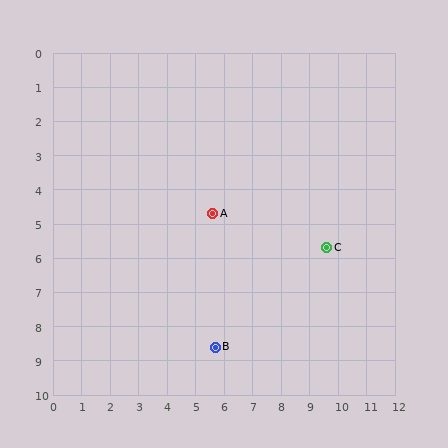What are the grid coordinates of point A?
Point A is at approximately (5.6, 4.7).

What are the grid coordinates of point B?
Point B is at approximately (5.7, 8.6).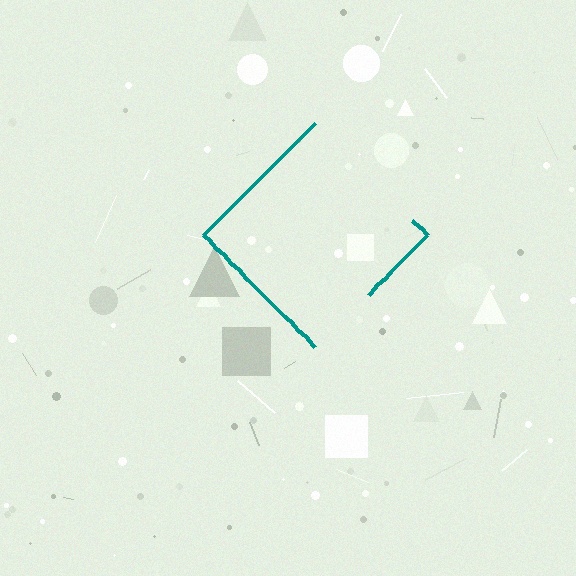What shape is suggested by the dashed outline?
The dashed outline suggests a diamond.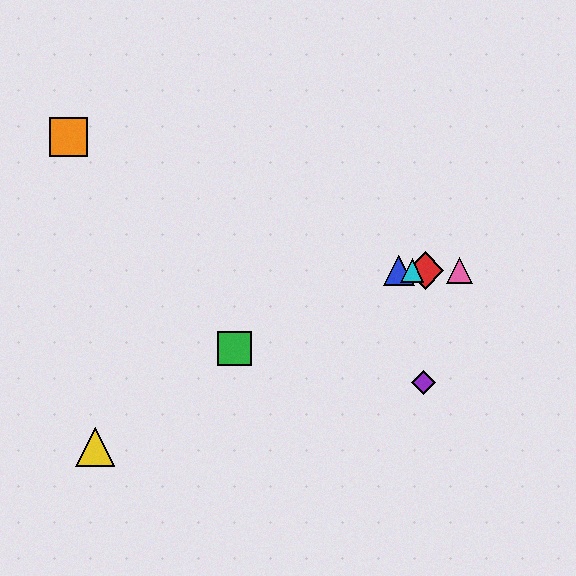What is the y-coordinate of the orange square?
The orange square is at y≈137.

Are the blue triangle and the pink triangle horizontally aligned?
Yes, both are at y≈270.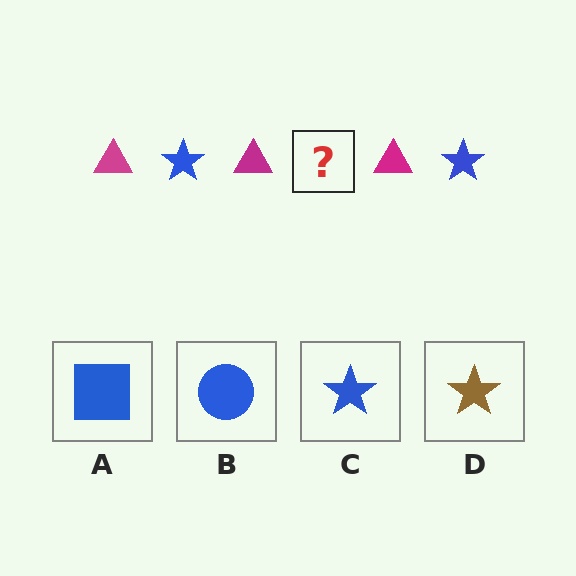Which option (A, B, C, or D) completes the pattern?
C.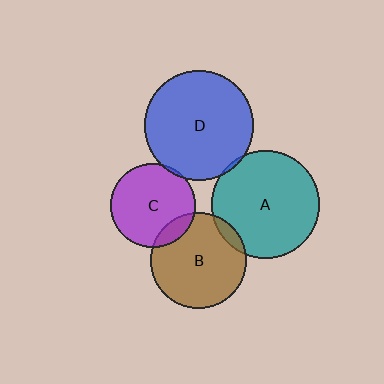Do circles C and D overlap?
Yes.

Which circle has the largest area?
Circle D (blue).